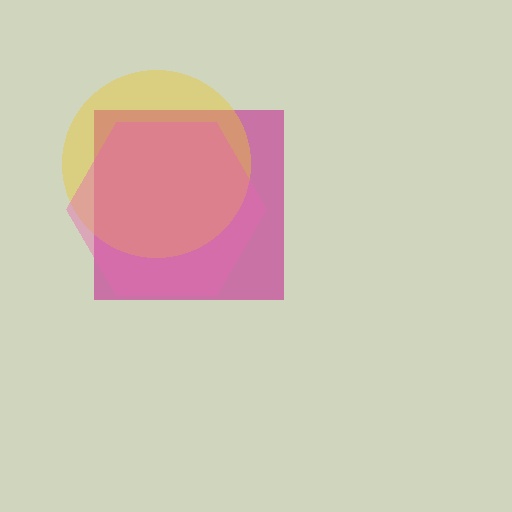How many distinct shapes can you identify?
There are 3 distinct shapes: a magenta square, a yellow circle, a pink hexagon.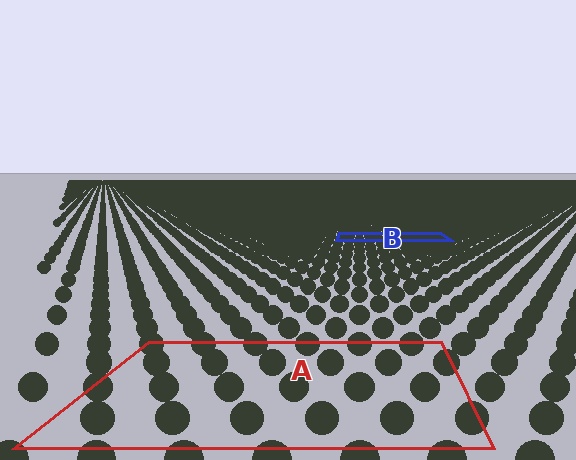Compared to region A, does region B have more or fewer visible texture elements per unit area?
Region B has more texture elements per unit area — they are packed more densely because it is farther away.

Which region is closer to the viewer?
Region A is closer. The texture elements there are larger and more spread out.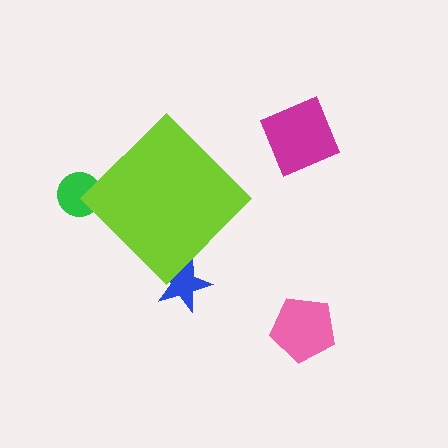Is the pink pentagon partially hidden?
No, the pink pentagon is fully visible.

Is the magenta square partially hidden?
No, the magenta square is fully visible.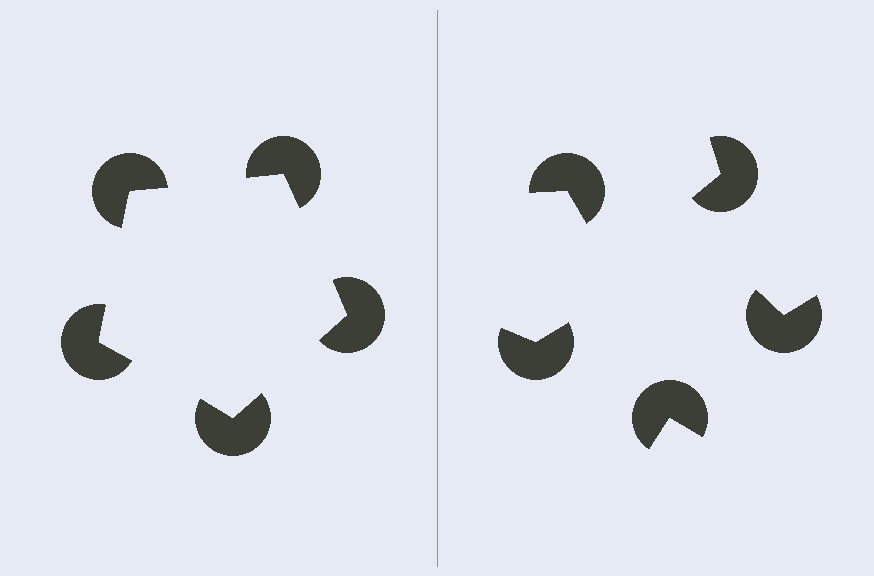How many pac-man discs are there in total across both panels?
10 — 5 on each side.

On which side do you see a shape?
An illusory pentagon appears on the left side. On the right side the wedge cuts are rotated, so no coherent shape forms.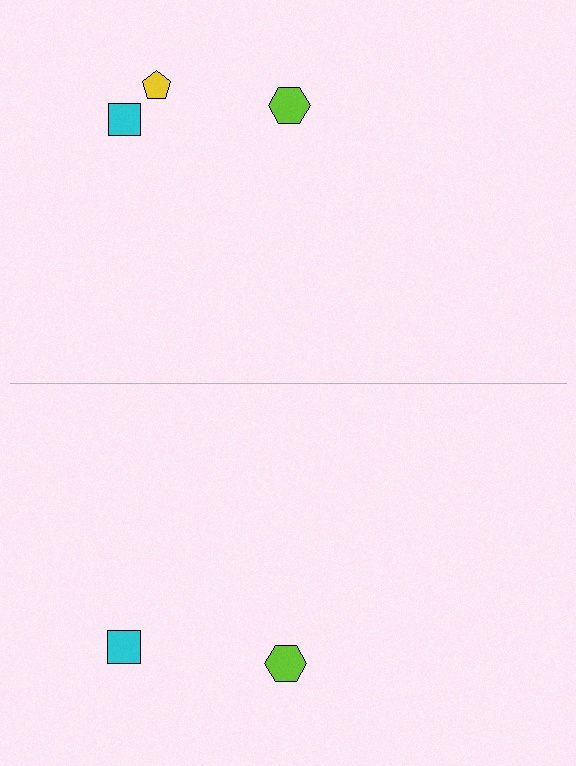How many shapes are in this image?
There are 5 shapes in this image.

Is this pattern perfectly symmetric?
No, the pattern is not perfectly symmetric. A yellow pentagon is missing from the bottom side.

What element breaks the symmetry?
A yellow pentagon is missing from the bottom side.